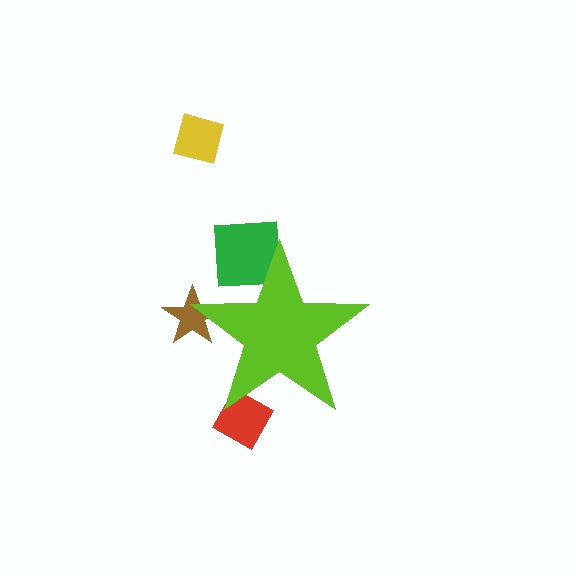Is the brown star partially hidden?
Yes, the brown star is partially hidden behind the lime star.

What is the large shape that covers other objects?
A lime star.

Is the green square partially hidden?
Yes, the green square is partially hidden behind the lime star.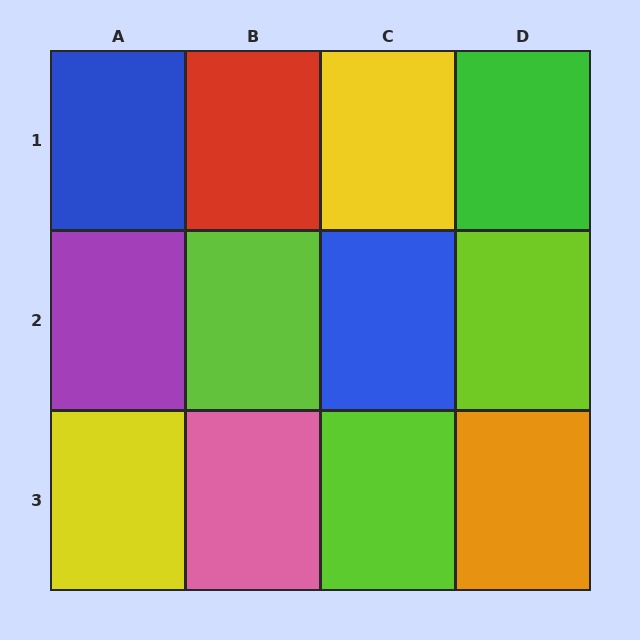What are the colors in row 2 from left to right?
Purple, lime, blue, lime.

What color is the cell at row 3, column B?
Pink.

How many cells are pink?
1 cell is pink.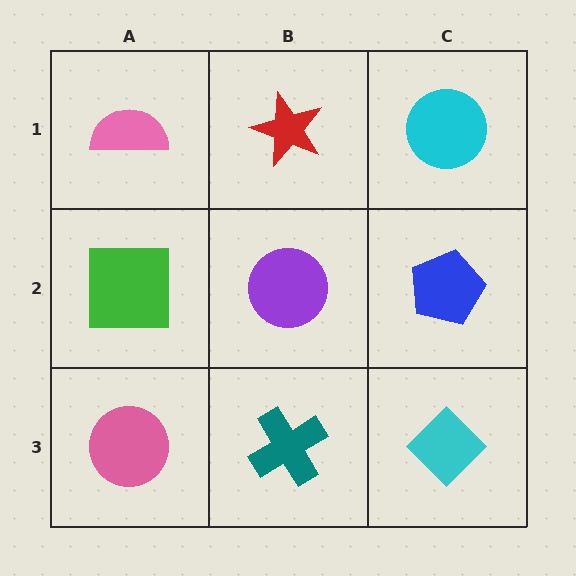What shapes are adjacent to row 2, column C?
A cyan circle (row 1, column C), a cyan diamond (row 3, column C), a purple circle (row 2, column B).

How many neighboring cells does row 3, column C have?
2.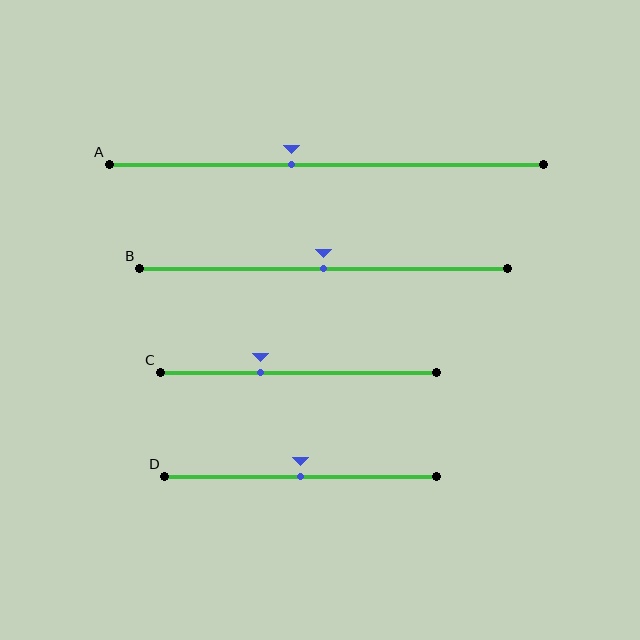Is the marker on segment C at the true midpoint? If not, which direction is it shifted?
No, the marker on segment C is shifted to the left by about 14% of the segment length.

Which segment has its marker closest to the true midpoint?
Segment B has its marker closest to the true midpoint.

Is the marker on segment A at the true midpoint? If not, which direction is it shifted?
No, the marker on segment A is shifted to the left by about 8% of the segment length.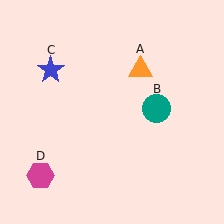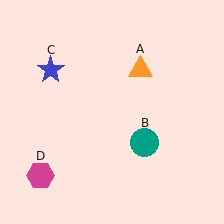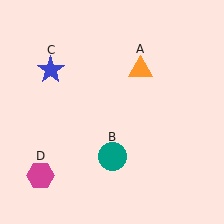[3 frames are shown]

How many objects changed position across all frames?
1 object changed position: teal circle (object B).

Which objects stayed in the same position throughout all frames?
Orange triangle (object A) and blue star (object C) and magenta hexagon (object D) remained stationary.